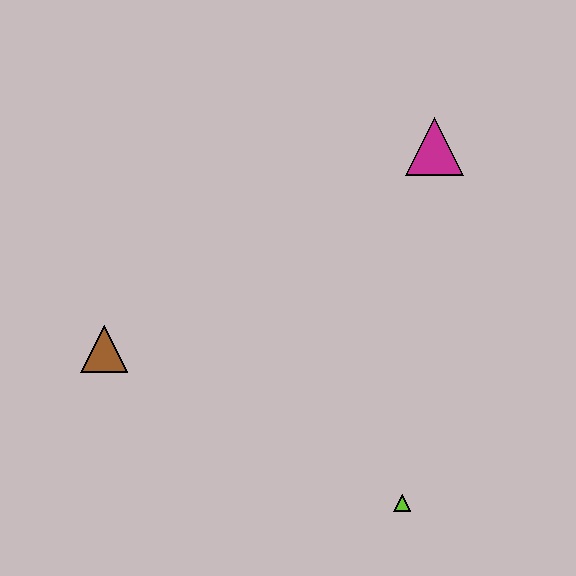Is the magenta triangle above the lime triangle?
Yes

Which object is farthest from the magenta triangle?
The brown triangle is farthest from the magenta triangle.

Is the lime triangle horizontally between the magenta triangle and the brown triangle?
Yes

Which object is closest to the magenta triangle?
The lime triangle is closest to the magenta triangle.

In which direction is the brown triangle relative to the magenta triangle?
The brown triangle is to the left of the magenta triangle.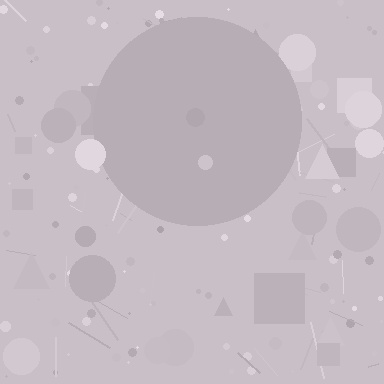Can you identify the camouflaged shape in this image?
The camouflaged shape is a circle.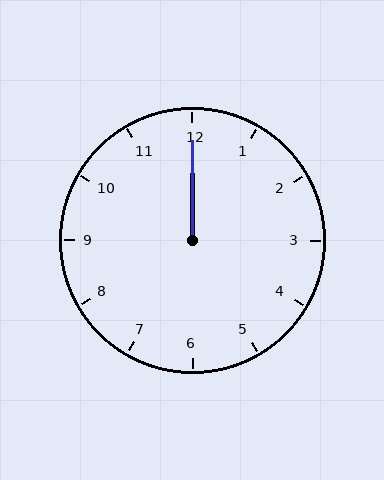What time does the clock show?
12:00.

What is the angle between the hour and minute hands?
Approximately 0 degrees.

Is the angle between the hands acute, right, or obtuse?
It is acute.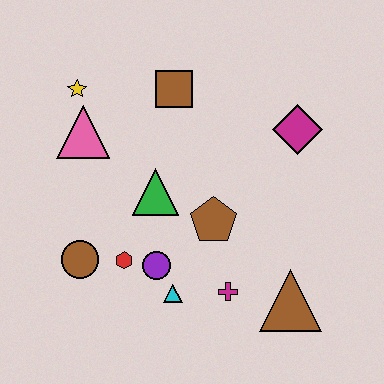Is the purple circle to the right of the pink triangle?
Yes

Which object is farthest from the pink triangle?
The brown triangle is farthest from the pink triangle.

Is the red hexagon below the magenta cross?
No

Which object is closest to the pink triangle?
The yellow star is closest to the pink triangle.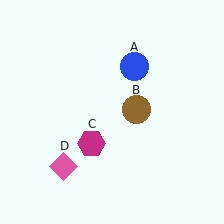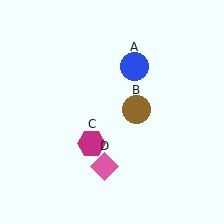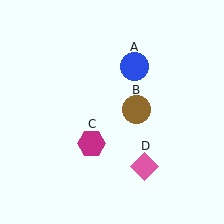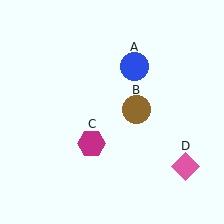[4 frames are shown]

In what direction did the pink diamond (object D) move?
The pink diamond (object D) moved right.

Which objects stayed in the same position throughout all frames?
Blue circle (object A) and brown circle (object B) and magenta hexagon (object C) remained stationary.